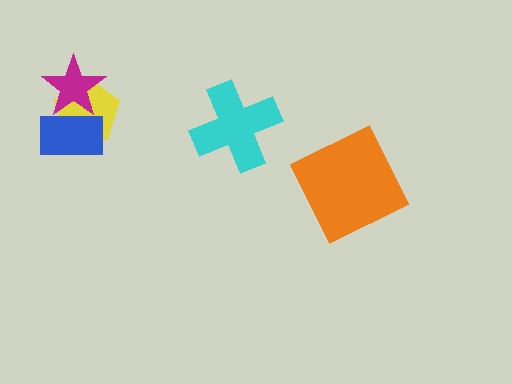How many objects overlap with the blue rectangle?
2 objects overlap with the blue rectangle.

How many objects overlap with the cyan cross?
0 objects overlap with the cyan cross.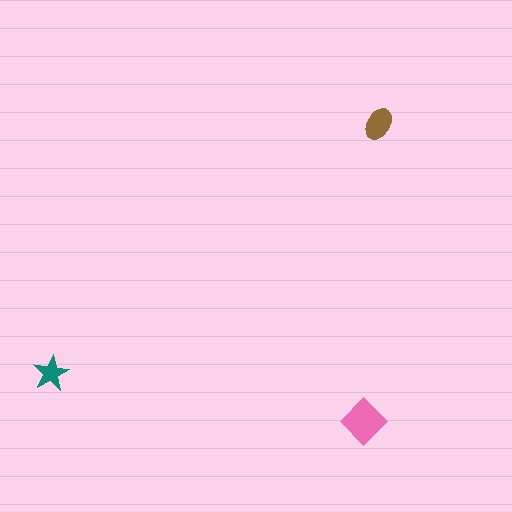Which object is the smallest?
The teal star.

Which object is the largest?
The pink diamond.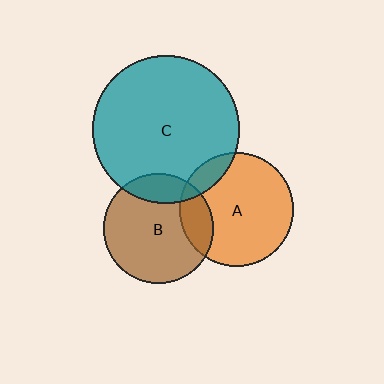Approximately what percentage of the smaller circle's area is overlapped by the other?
Approximately 15%.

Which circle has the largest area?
Circle C (teal).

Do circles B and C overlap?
Yes.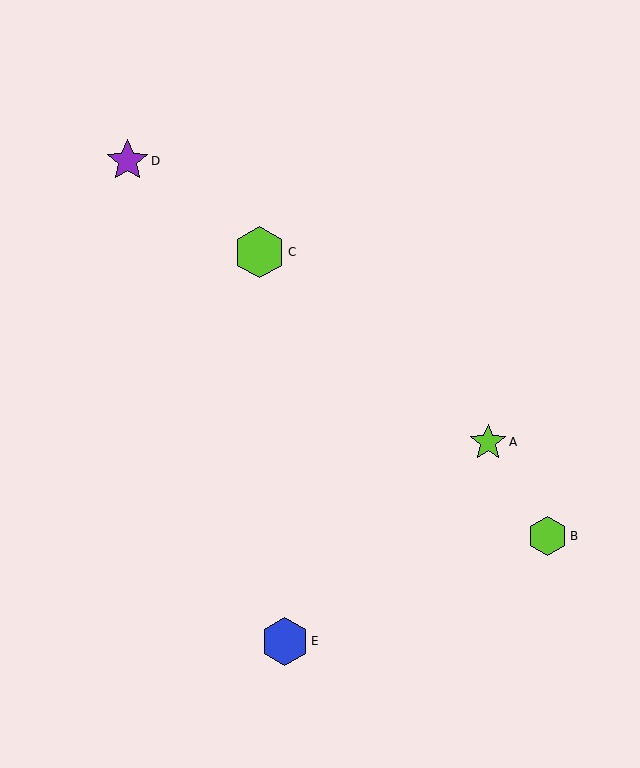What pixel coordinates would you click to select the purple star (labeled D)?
Click at (127, 161) to select the purple star D.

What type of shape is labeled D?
Shape D is a purple star.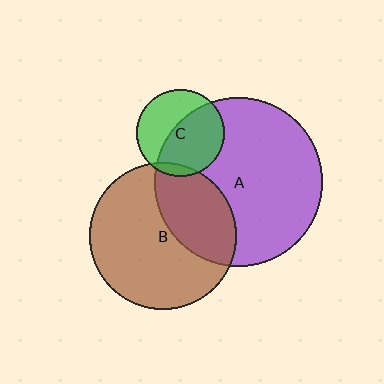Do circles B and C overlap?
Yes.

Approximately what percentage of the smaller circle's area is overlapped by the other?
Approximately 10%.